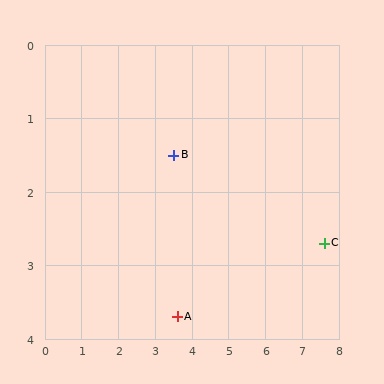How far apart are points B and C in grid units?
Points B and C are about 4.3 grid units apart.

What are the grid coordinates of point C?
Point C is at approximately (7.6, 2.7).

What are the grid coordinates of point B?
Point B is at approximately (3.5, 1.5).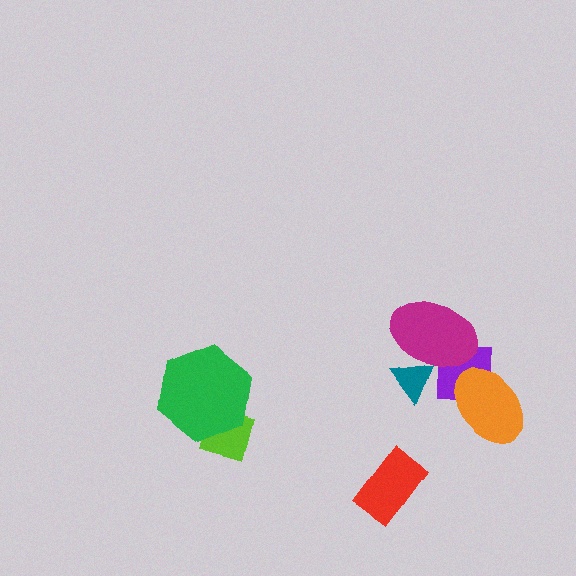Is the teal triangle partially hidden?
Yes, it is partially covered by another shape.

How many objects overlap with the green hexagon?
1 object overlaps with the green hexagon.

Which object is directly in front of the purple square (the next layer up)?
The orange ellipse is directly in front of the purple square.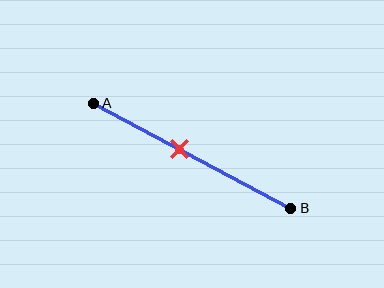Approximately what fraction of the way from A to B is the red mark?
The red mark is approximately 45% of the way from A to B.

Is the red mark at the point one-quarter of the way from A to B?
No, the mark is at about 45% from A, not at the 25% one-quarter point.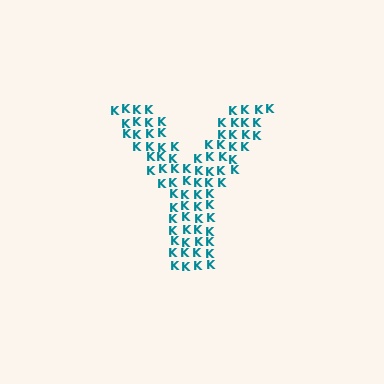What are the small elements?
The small elements are letter K's.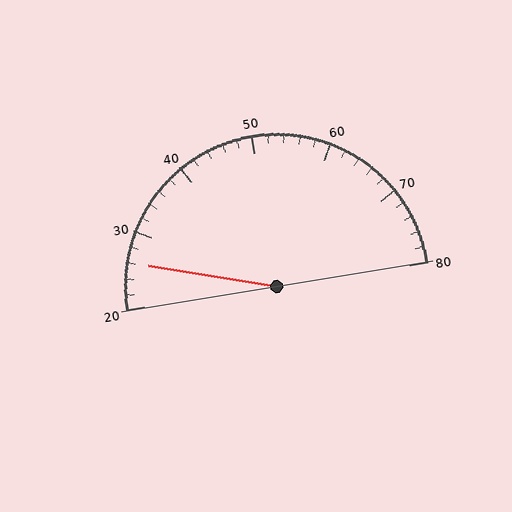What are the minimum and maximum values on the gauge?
The gauge ranges from 20 to 80.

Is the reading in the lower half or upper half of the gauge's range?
The reading is in the lower half of the range (20 to 80).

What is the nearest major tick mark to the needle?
The nearest major tick mark is 30.